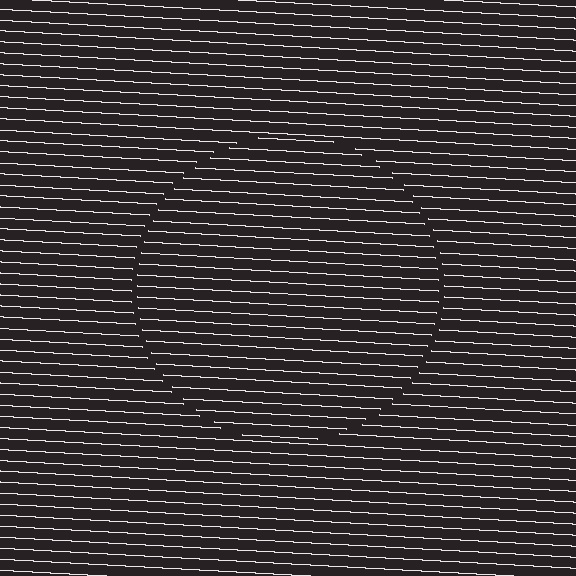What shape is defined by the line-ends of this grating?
An illusory circle. The interior of the shape contains the same grating, shifted by half a period — the contour is defined by the phase discontinuity where line-ends from the inner and outer gratings abut.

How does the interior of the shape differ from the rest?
The interior of the shape contains the same grating, shifted by half a period — the contour is defined by the phase discontinuity where line-ends from the inner and outer gratings abut.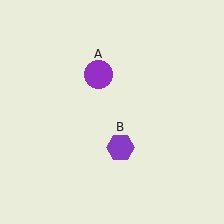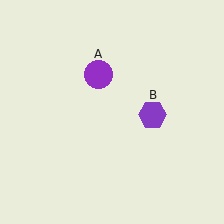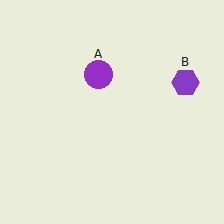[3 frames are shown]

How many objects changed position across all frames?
1 object changed position: purple hexagon (object B).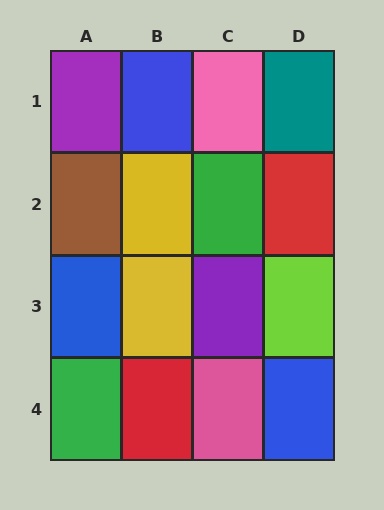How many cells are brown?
1 cell is brown.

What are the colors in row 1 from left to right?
Purple, blue, pink, teal.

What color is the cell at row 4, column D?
Blue.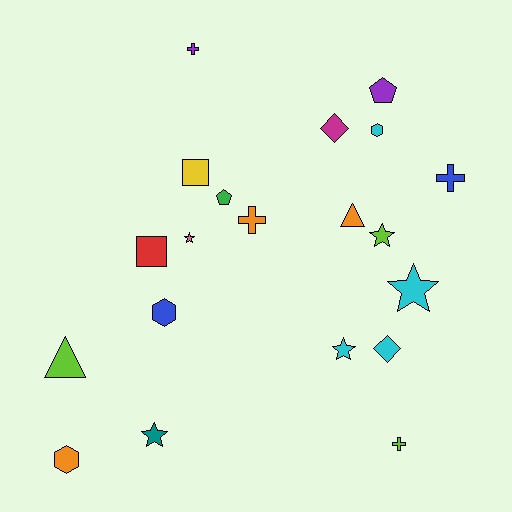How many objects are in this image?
There are 20 objects.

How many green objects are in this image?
There is 1 green object.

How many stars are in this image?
There are 5 stars.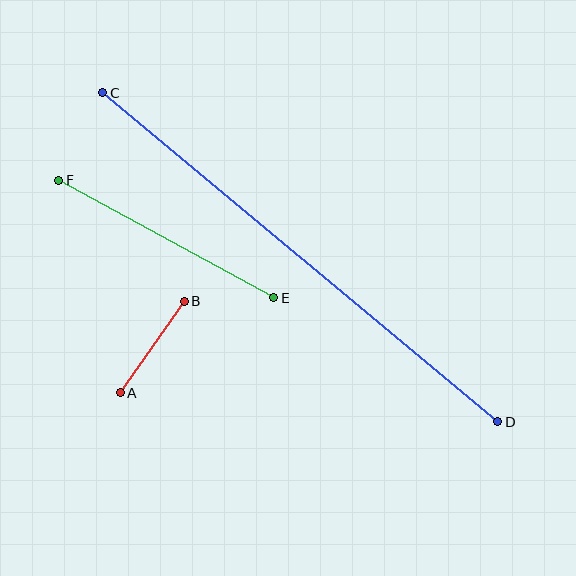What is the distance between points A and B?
The distance is approximately 112 pixels.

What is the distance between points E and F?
The distance is approximately 245 pixels.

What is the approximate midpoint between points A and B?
The midpoint is at approximately (152, 347) pixels.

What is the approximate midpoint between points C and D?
The midpoint is at approximately (300, 257) pixels.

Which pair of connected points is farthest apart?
Points C and D are farthest apart.